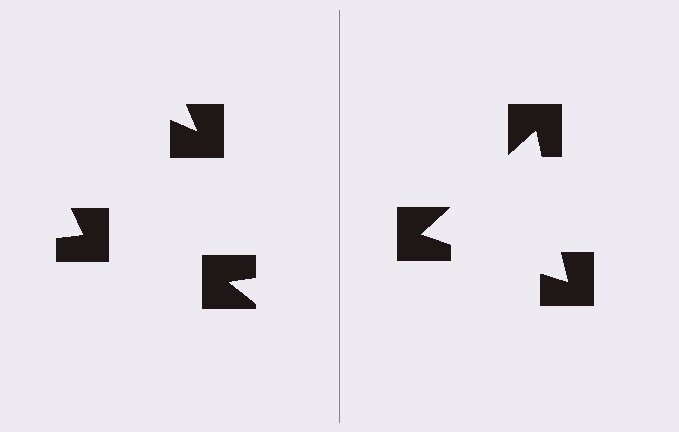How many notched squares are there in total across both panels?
6 — 3 on each side.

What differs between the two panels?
The notched squares are positioned identically on both sides; only the wedge orientations differ. On the right they align to a triangle; on the left they are misaligned.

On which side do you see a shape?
An illusory triangle appears on the right side. On the left side the wedge cuts are rotated, so no coherent shape forms.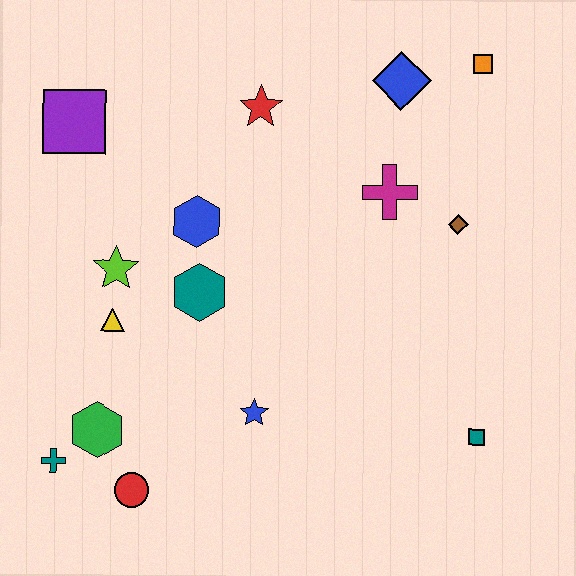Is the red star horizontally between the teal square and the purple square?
Yes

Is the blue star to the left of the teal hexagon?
No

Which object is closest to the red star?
The blue hexagon is closest to the red star.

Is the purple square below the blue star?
No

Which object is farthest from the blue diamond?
The teal cross is farthest from the blue diamond.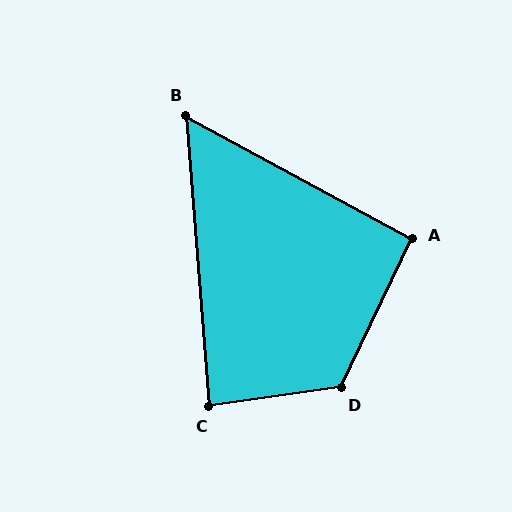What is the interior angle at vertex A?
Approximately 93 degrees (approximately right).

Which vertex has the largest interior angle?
D, at approximately 123 degrees.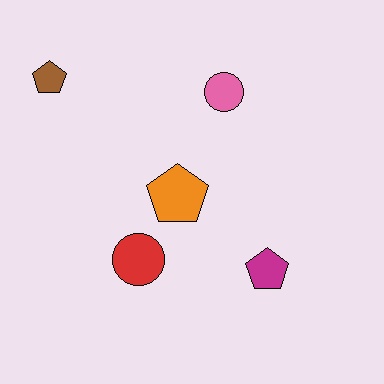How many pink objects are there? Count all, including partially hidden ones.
There is 1 pink object.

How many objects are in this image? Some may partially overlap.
There are 5 objects.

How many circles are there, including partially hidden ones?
There are 2 circles.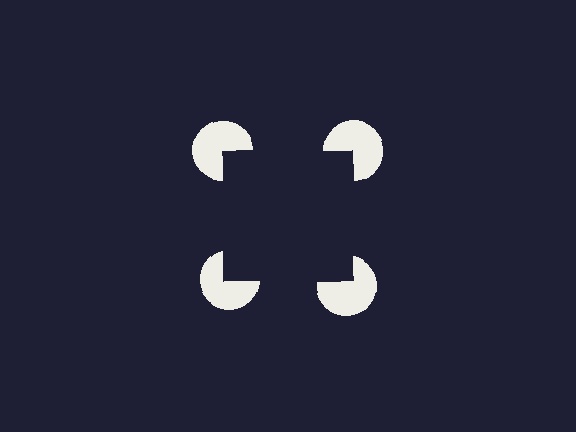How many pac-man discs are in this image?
There are 4 — one at each vertex of the illusory square.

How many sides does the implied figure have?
4 sides.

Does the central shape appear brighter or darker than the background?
It typically appears slightly darker than the background, even though no actual brightness change is drawn.